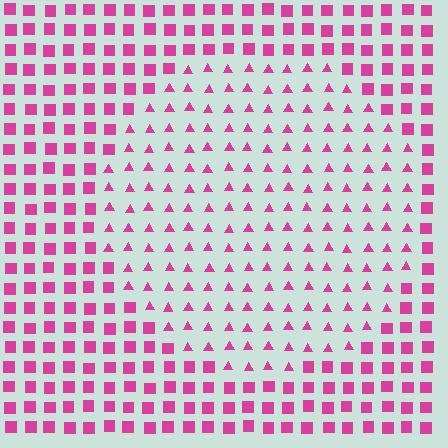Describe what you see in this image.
The image is filled with small magenta elements arranged in a uniform grid. A circle-shaped region contains triangles, while the surrounding area contains squares. The boundary is defined purely by the change in element shape.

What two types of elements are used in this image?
The image uses triangles inside the circle region and squares outside it.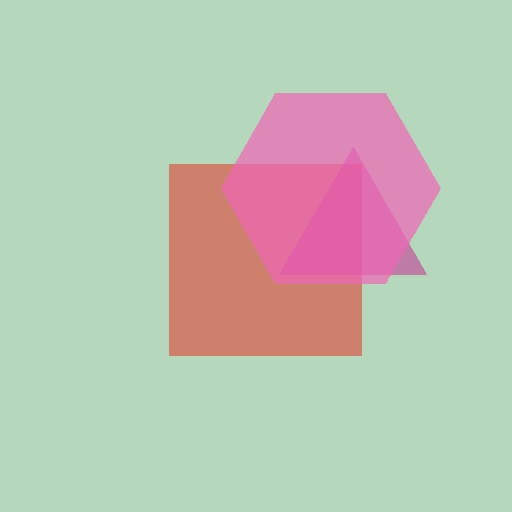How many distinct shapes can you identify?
There are 3 distinct shapes: a red square, a magenta triangle, a pink hexagon.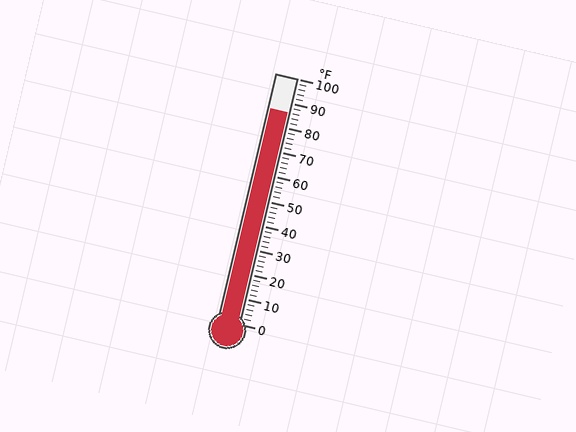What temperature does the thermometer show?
The thermometer shows approximately 86°F.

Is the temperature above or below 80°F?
The temperature is above 80°F.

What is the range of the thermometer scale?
The thermometer scale ranges from 0°F to 100°F.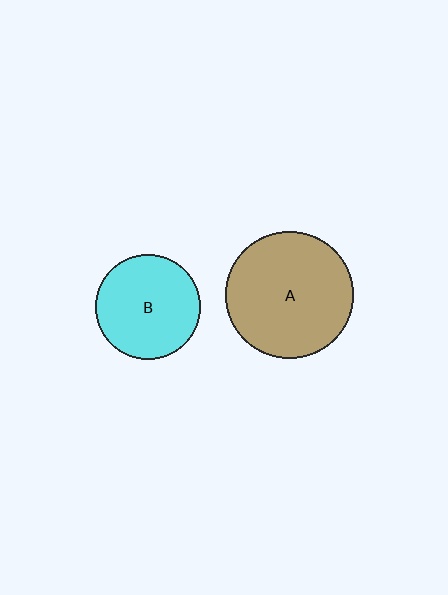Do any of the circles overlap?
No, none of the circles overlap.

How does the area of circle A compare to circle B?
Approximately 1.5 times.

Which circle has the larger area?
Circle A (brown).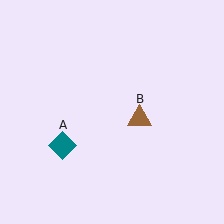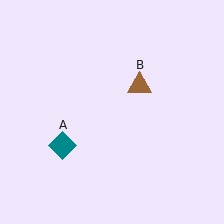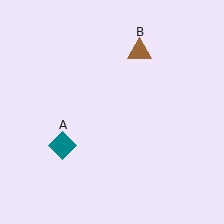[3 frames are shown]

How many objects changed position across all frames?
1 object changed position: brown triangle (object B).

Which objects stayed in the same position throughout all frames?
Teal diamond (object A) remained stationary.